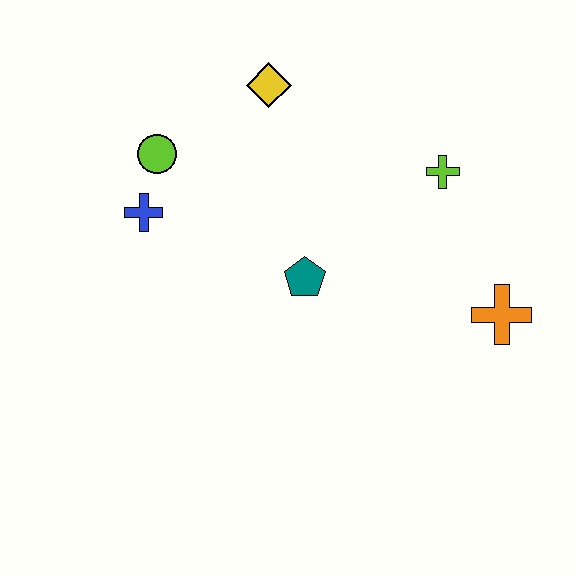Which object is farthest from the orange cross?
The lime circle is farthest from the orange cross.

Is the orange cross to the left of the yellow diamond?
No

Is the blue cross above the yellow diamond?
No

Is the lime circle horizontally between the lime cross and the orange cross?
No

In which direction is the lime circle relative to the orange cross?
The lime circle is to the left of the orange cross.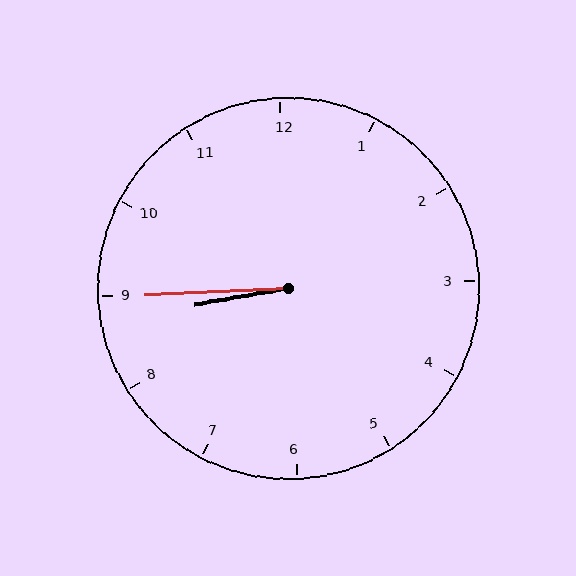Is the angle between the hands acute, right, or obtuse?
It is acute.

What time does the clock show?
8:45.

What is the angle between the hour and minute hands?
Approximately 8 degrees.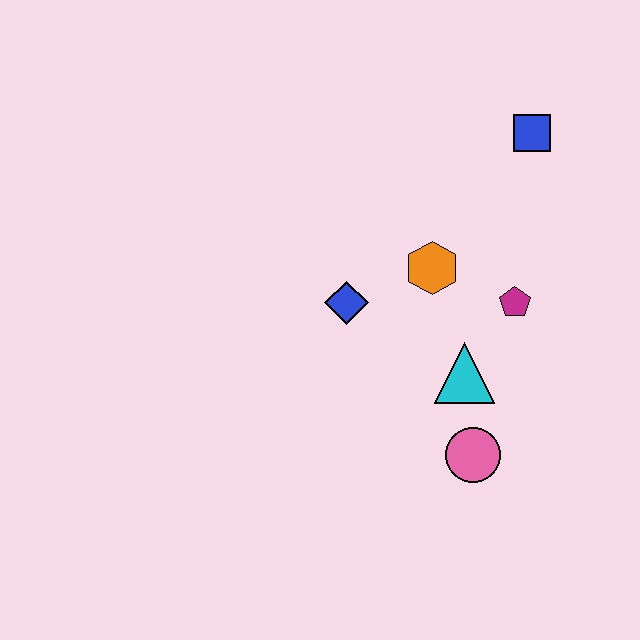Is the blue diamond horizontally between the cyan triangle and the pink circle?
No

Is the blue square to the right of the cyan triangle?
Yes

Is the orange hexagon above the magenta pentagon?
Yes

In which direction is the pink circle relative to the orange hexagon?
The pink circle is below the orange hexagon.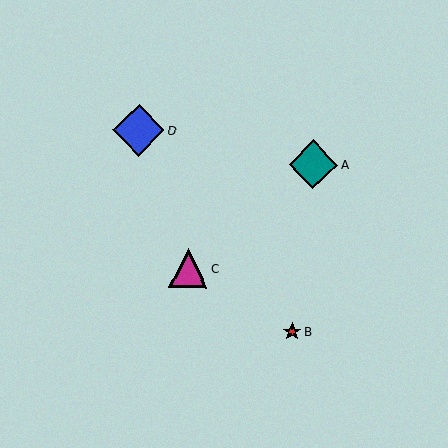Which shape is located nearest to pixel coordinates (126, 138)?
The blue diamond (labeled D) at (139, 130) is nearest to that location.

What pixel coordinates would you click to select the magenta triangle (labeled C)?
Click at (188, 268) to select the magenta triangle C.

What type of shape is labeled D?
Shape D is a blue diamond.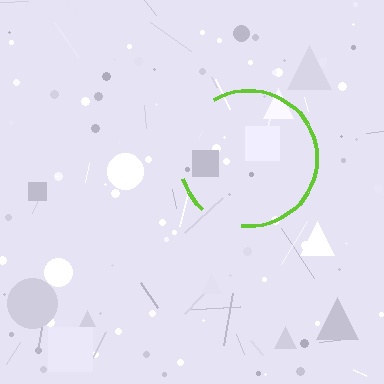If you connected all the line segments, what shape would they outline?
They would outline a circle.